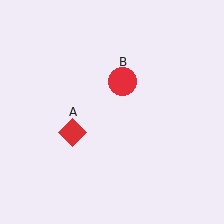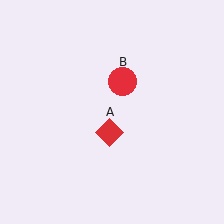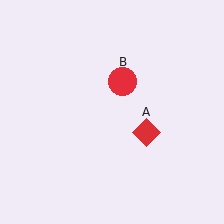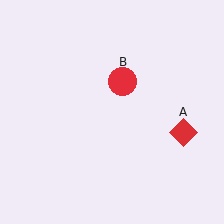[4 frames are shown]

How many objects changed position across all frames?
1 object changed position: red diamond (object A).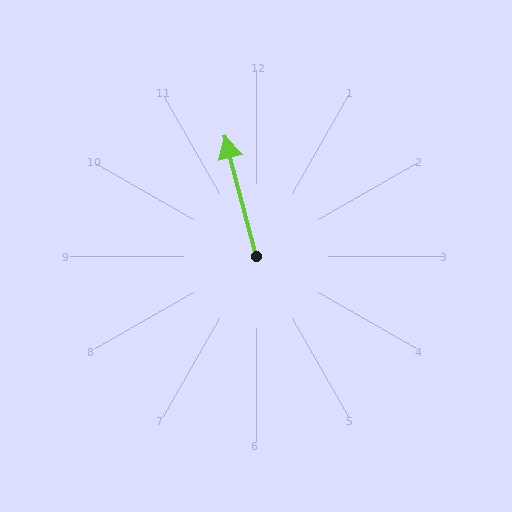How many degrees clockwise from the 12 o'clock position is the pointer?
Approximately 345 degrees.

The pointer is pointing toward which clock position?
Roughly 12 o'clock.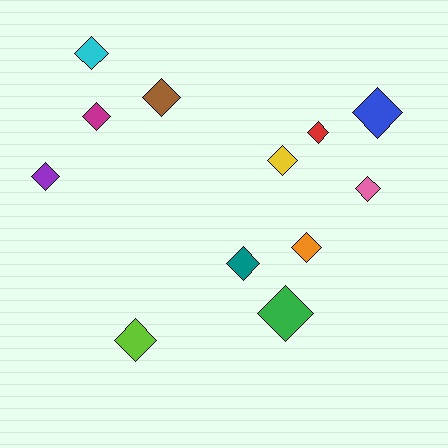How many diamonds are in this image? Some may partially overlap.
There are 12 diamonds.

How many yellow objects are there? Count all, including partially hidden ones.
There is 1 yellow object.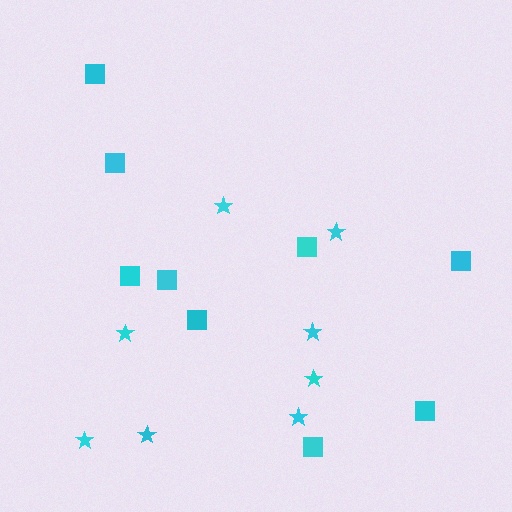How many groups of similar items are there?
There are 2 groups: one group of squares (9) and one group of stars (8).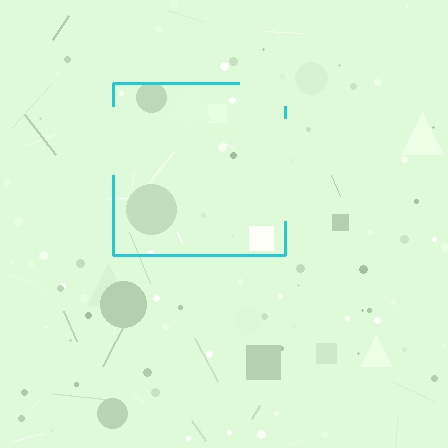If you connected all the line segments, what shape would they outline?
They would outline a square.